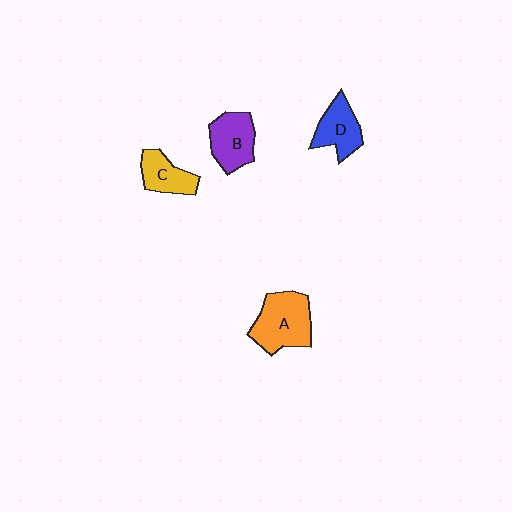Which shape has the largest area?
Shape A (orange).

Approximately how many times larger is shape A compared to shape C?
Approximately 1.7 times.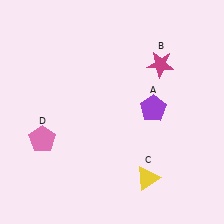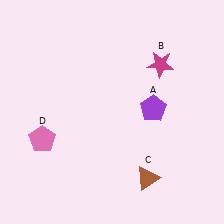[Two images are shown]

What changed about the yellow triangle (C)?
In Image 1, C is yellow. In Image 2, it changed to brown.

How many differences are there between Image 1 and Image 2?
There is 1 difference between the two images.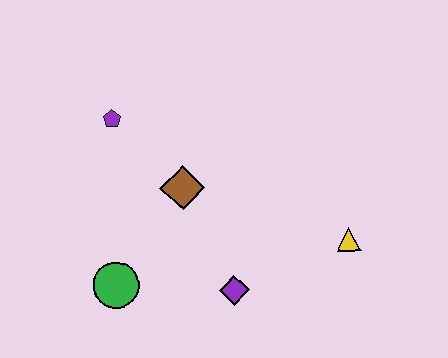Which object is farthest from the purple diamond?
The purple pentagon is farthest from the purple diamond.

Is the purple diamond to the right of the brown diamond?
Yes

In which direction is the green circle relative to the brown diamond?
The green circle is below the brown diamond.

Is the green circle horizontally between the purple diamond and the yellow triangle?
No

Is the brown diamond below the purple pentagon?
Yes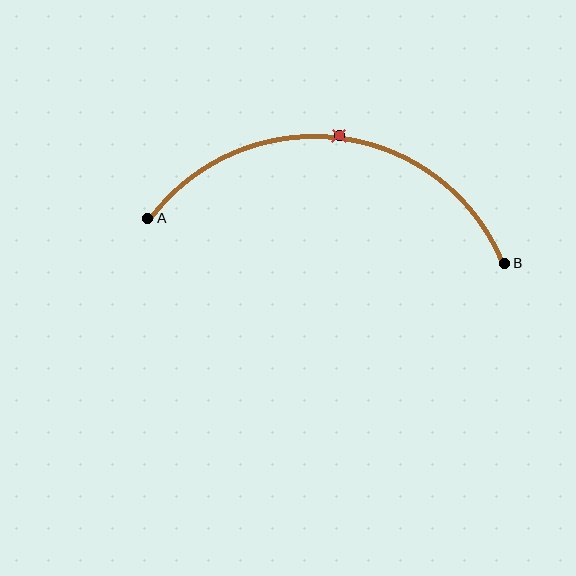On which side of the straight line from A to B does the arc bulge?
The arc bulges above the straight line connecting A and B.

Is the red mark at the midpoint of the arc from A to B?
Yes. The red mark lies on the arc at equal arc-length from both A and B — it is the arc midpoint.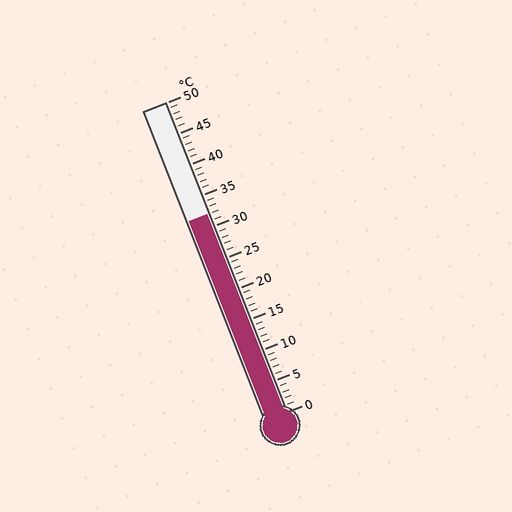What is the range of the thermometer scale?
The thermometer scale ranges from 0°C to 50°C.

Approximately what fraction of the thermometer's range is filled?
The thermometer is filled to approximately 65% of its range.